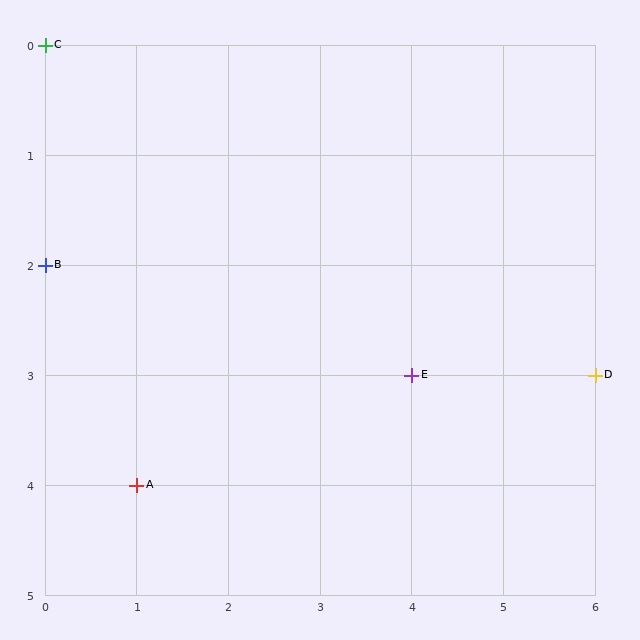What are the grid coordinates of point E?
Point E is at grid coordinates (4, 3).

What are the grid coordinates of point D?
Point D is at grid coordinates (6, 3).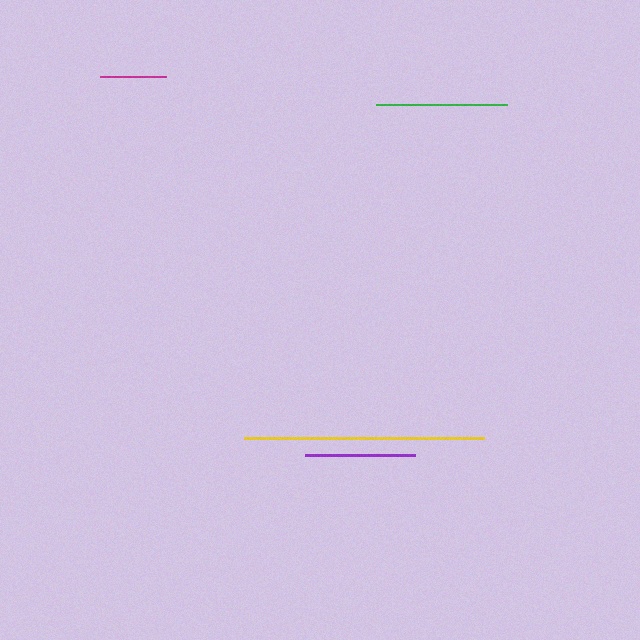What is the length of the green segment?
The green segment is approximately 131 pixels long.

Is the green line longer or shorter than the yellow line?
The yellow line is longer than the green line.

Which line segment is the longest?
The yellow line is the longest at approximately 240 pixels.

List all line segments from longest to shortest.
From longest to shortest: yellow, green, purple, magenta.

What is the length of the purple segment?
The purple segment is approximately 109 pixels long.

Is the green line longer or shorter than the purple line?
The green line is longer than the purple line.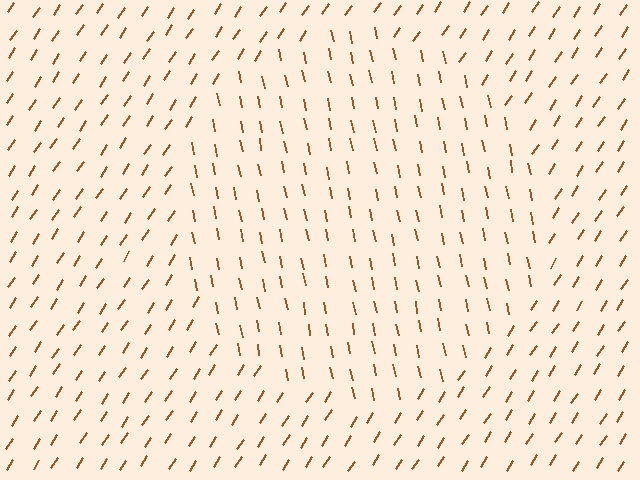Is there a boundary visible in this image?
Yes, there is a texture boundary formed by a change in line orientation.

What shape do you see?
I see a circle.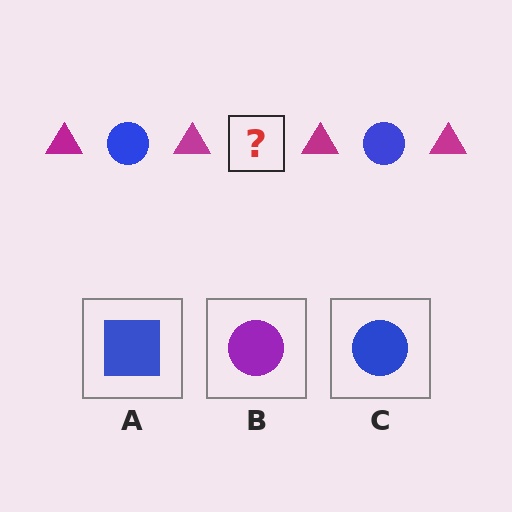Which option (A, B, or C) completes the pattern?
C.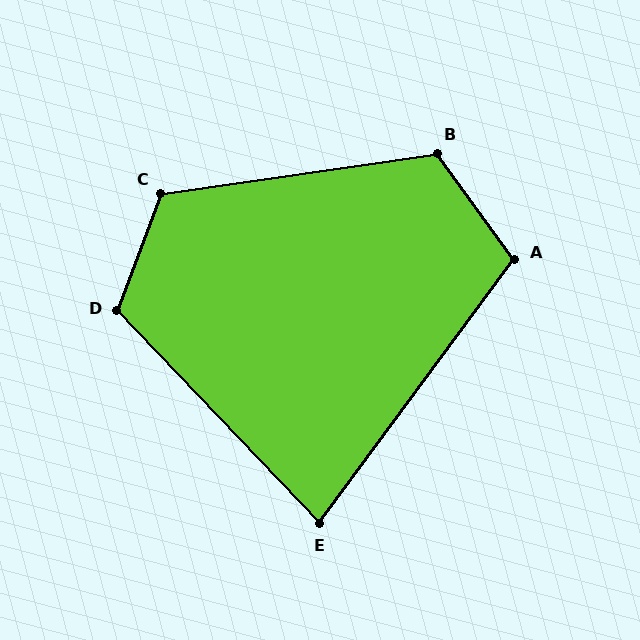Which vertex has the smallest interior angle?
E, at approximately 80 degrees.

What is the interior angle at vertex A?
Approximately 108 degrees (obtuse).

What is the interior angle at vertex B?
Approximately 118 degrees (obtuse).